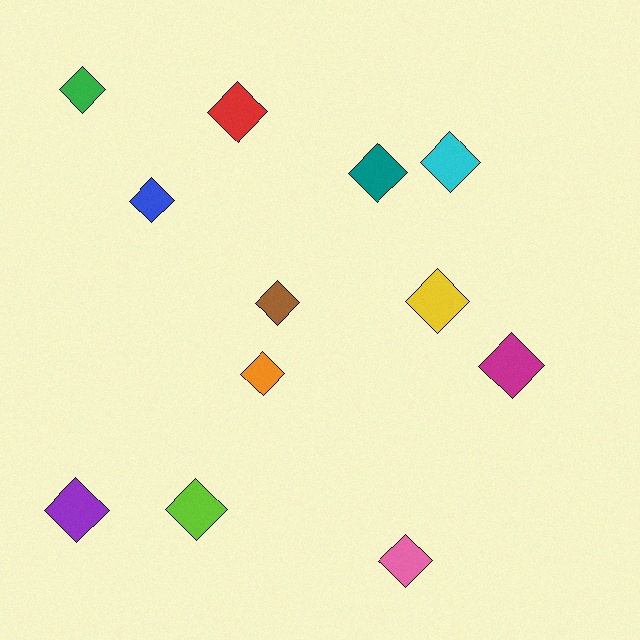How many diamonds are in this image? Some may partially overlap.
There are 12 diamonds.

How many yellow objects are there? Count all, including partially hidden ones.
There is 1 yellow object.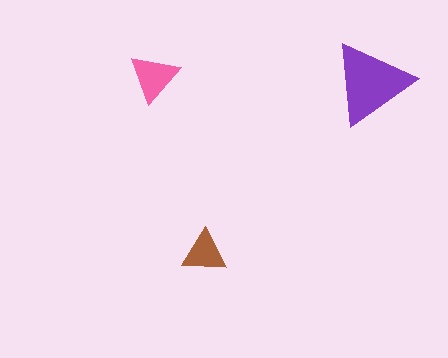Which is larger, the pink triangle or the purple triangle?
The purple one.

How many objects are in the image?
There are 3 objects in the image.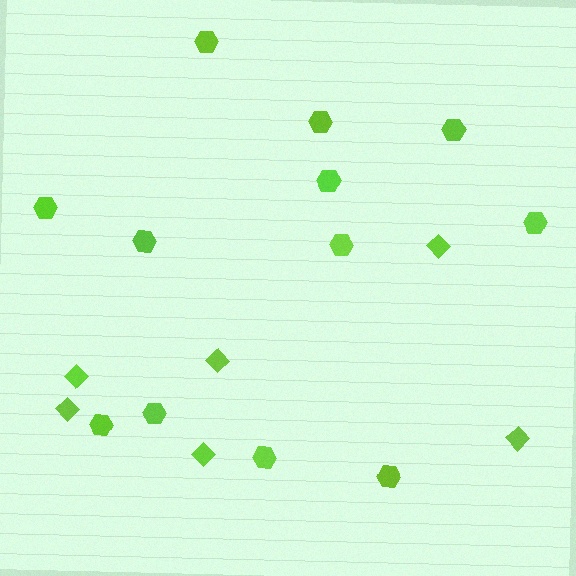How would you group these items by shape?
There are 2 groups: one group of hexagons (12) and one group of diamonds (6).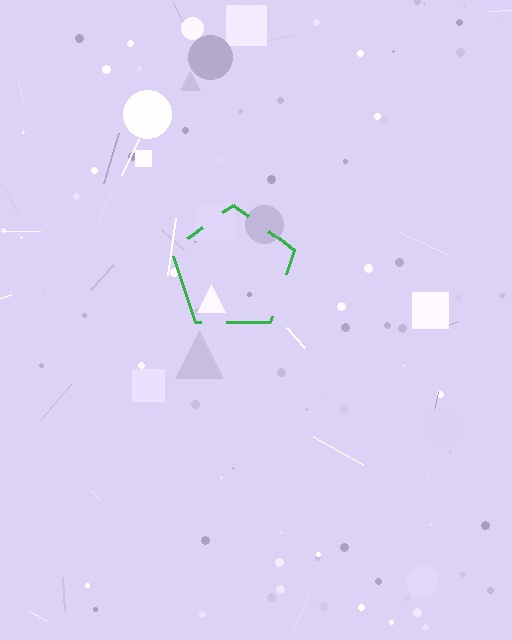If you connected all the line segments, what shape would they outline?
They would outline a pentagon.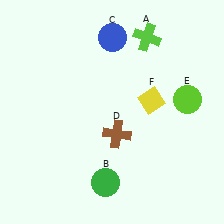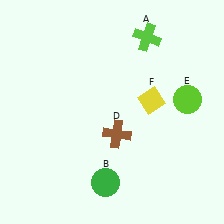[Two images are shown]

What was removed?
The blue circle (C) was removed in Image 2.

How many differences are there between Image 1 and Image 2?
There is 1 difference between the two images.